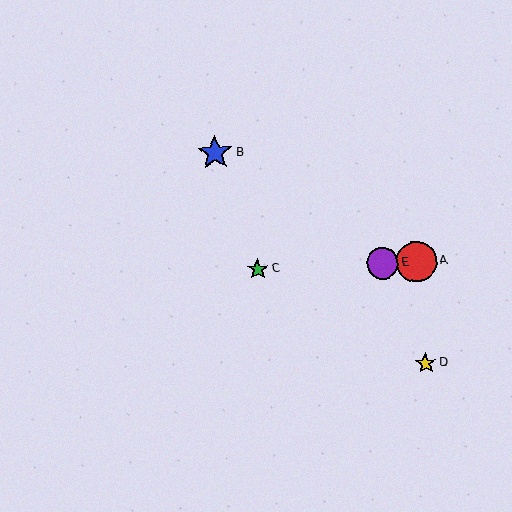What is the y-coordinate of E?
Object E is at y≈263.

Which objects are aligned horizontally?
Objects A, C, E are aligned horizontally.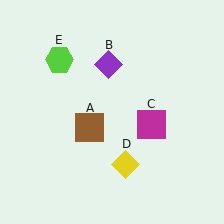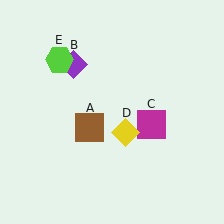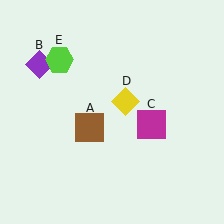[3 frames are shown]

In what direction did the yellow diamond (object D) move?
The yellow diamond (object D) moved up.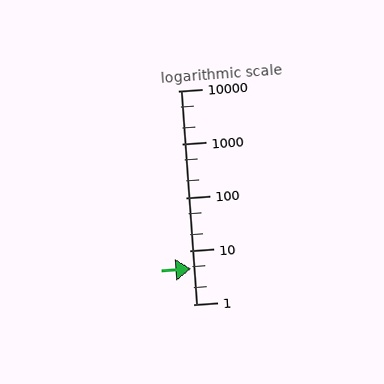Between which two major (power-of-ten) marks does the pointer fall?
The pointer is between 1 and 10.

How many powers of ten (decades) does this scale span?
The scale spans 4 decades, from 1 to 10000.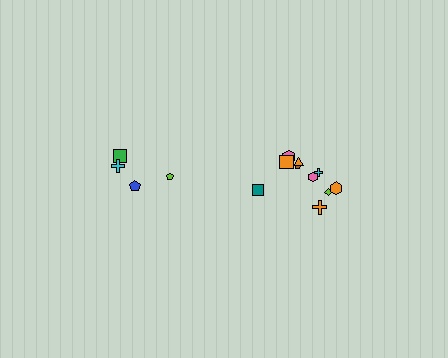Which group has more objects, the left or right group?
The right group.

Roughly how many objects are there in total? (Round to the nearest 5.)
Roughly 15 objects in total.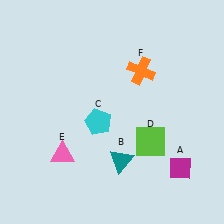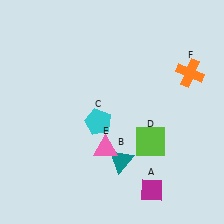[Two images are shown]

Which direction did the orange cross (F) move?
The orange cross (F) moved right.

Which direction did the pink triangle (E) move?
The pink triangle (E) moved right.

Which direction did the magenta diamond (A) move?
The magenta diamond (A) moved left.